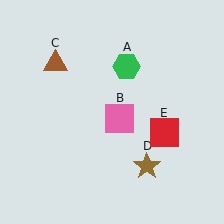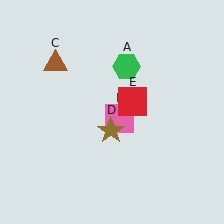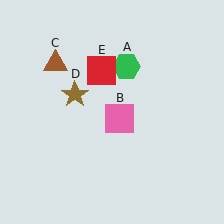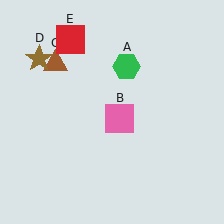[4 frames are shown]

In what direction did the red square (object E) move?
The red square (object E) moved up and to the left.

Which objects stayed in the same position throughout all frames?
Green hexagon (object A) and pink square (object B) and brown triangle (object C) remained stationary.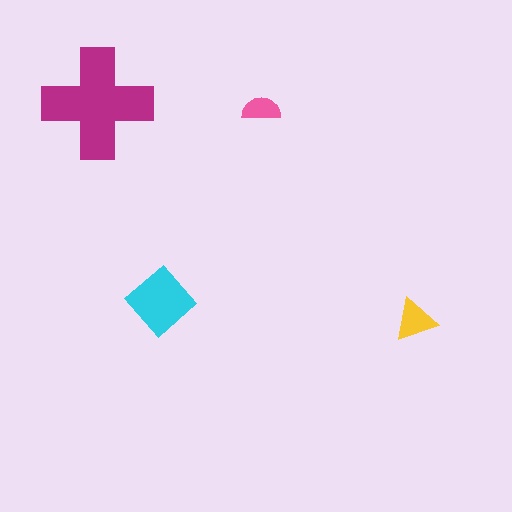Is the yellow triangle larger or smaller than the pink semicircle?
Larger.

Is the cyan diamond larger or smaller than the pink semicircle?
Larger.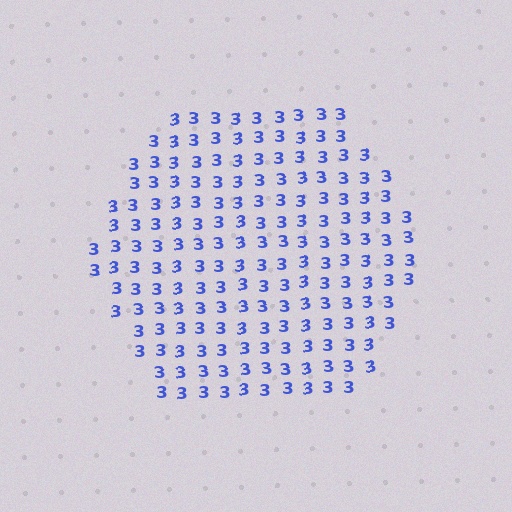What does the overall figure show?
The overall figure shows a hexagon.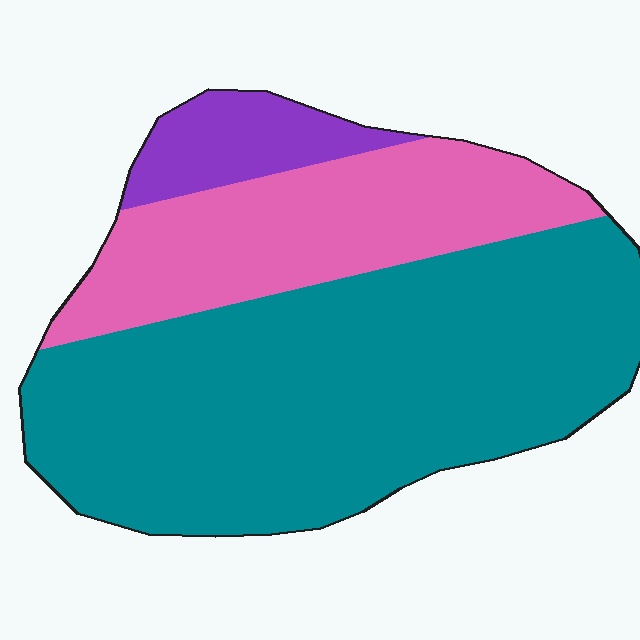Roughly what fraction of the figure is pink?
Pink takes up between a sixth and a third of the figure.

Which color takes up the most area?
Teal, at roughly 65%.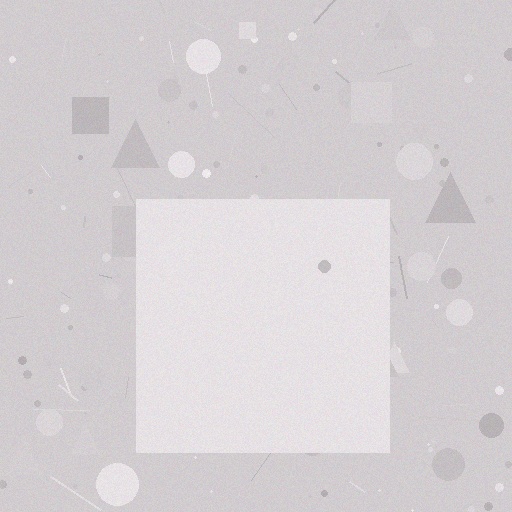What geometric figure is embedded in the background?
A square is embedded in the background.